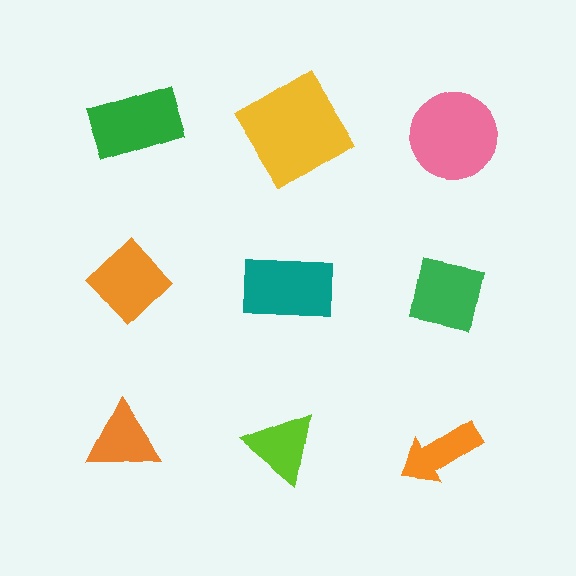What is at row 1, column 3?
A pink circle.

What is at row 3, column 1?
An orange triangle.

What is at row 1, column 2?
A yellow diamond.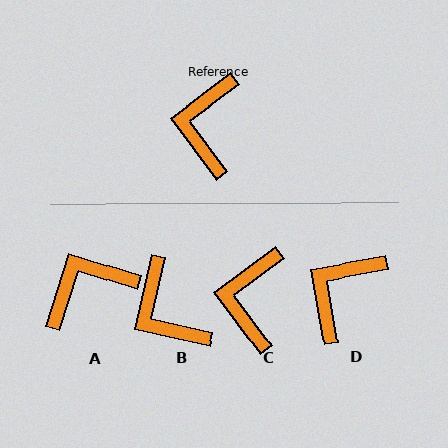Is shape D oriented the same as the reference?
No, it is off by about 27 degrees.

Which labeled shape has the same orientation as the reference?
C.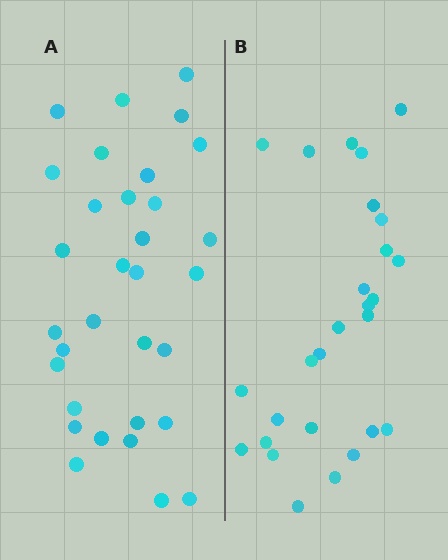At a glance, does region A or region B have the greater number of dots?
Region A (the left region) has more dots.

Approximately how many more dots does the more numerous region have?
Region A has about 5 more dots than region B.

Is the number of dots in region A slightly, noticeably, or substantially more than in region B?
Region A has only slightly more — the two regions are fairly close. The ratio is roughly 1.2 to 1.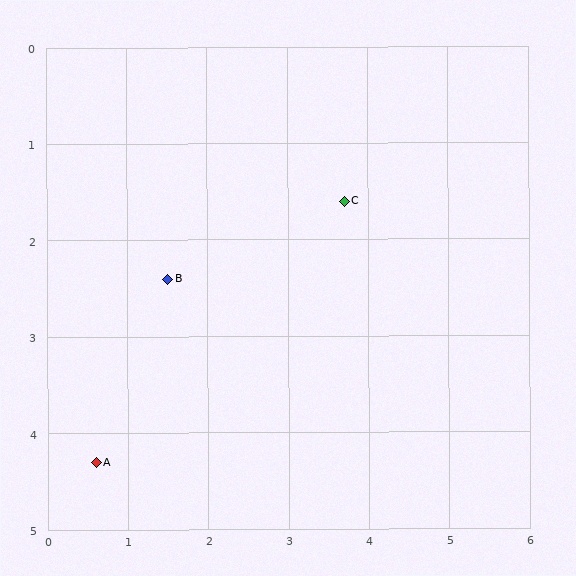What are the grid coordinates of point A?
Point A is at approximately (0.6, 4.3).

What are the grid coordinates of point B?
Point B is at approximately (1.5, 2.4).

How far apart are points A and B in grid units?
Points A and B are about 2.1 grid units apart.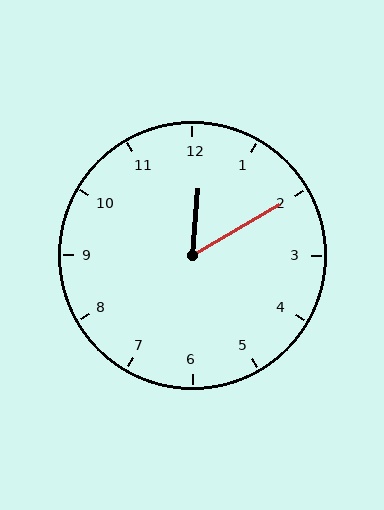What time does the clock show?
12:10.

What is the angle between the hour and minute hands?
Approximately 55 degrees.